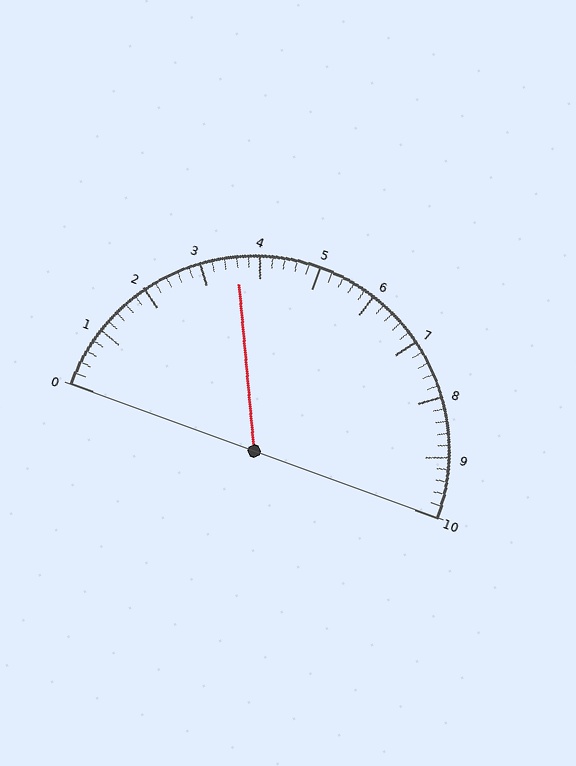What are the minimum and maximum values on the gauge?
The gauge ranges from 0 to 10.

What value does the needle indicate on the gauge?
The needle indicates approximately 3.6.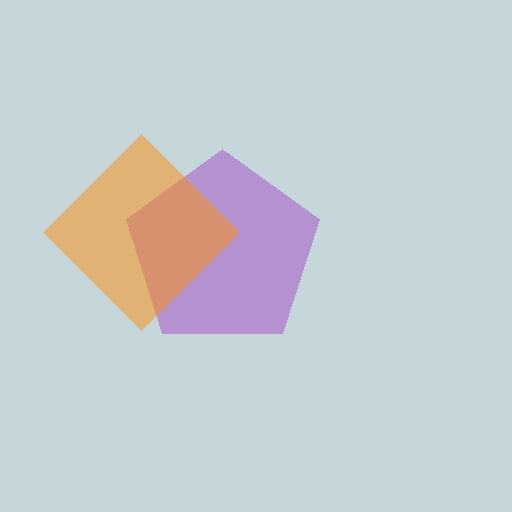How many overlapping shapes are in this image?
There are 2 overlapping shapes in the image.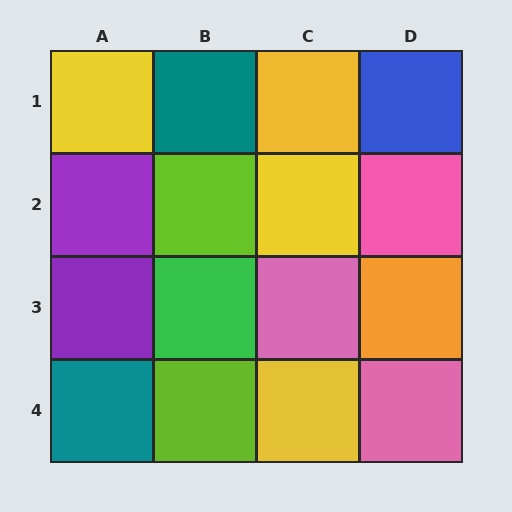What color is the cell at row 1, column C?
Yellow.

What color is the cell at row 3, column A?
Purple.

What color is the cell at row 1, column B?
Teal.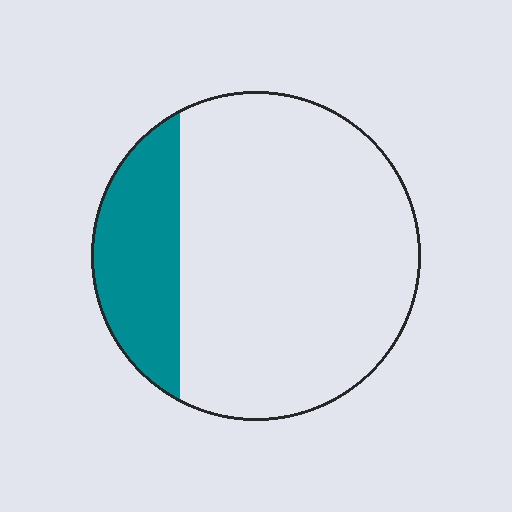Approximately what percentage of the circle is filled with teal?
Approximately 20%.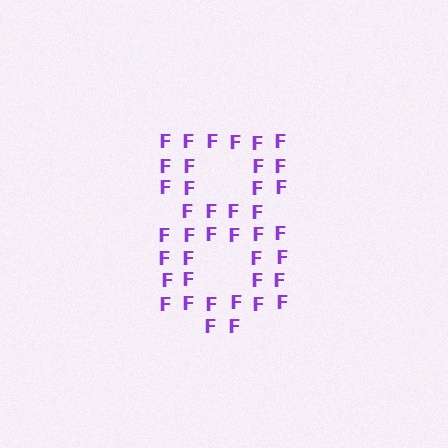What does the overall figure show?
The overall figure shows the digit 8.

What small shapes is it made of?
It is made of small letter F's.